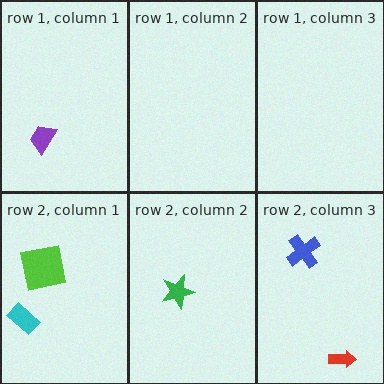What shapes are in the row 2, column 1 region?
The lime square, the cyan rectangle.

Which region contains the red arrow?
The row 2, column 3 region.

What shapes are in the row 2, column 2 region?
The green star.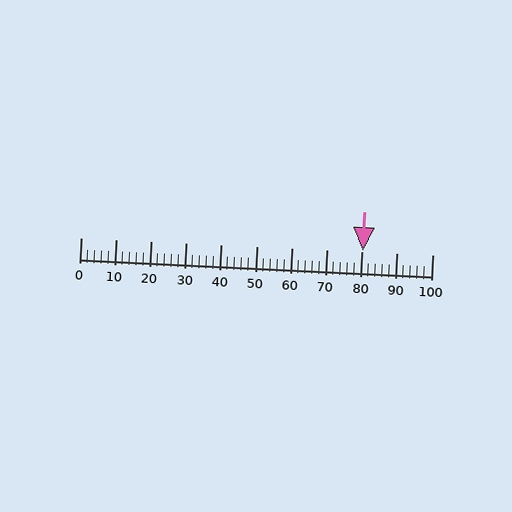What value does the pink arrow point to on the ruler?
The pink arrow points to approximately 80.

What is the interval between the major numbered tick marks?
The major tick marks are spaced 10 units apart.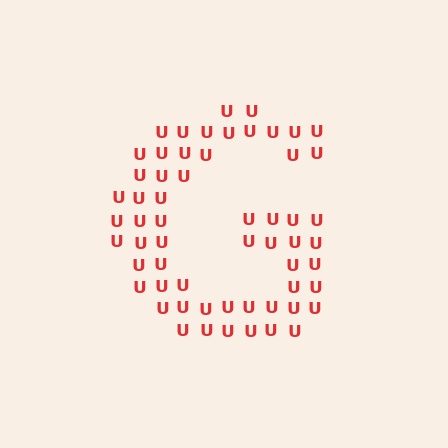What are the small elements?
The small elements are letter U's.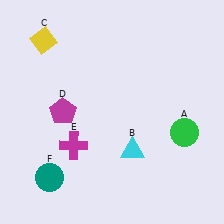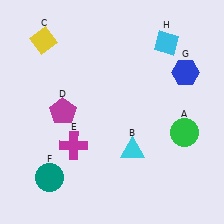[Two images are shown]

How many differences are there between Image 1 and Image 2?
There are 2 differences between the two images.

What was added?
A blue hexagon (G), a cyan diamond (H) were added in Image 2.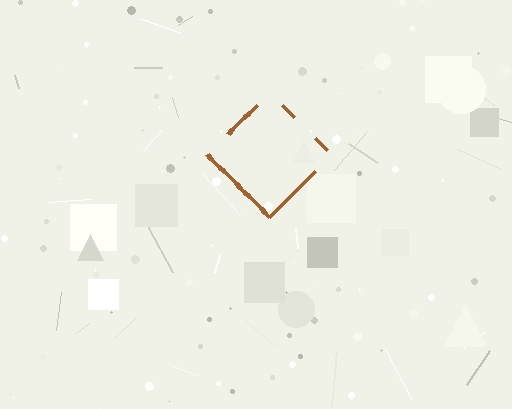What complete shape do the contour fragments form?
The contour fragments form a diamond.